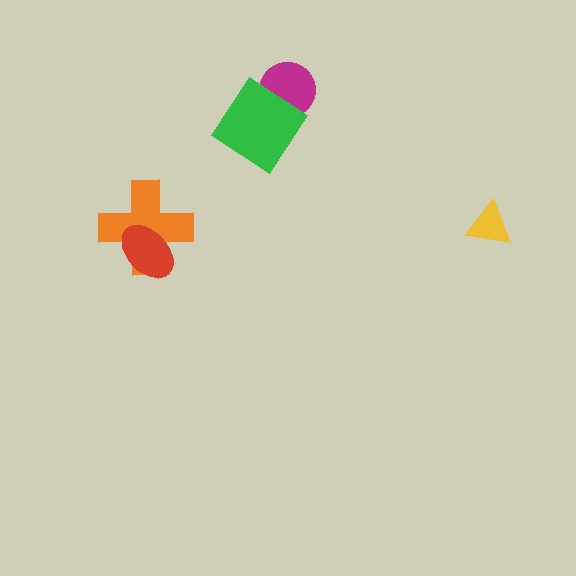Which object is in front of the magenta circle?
The green diamond is in front of the magenta circle.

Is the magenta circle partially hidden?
Yes, it is partially covered by another shape.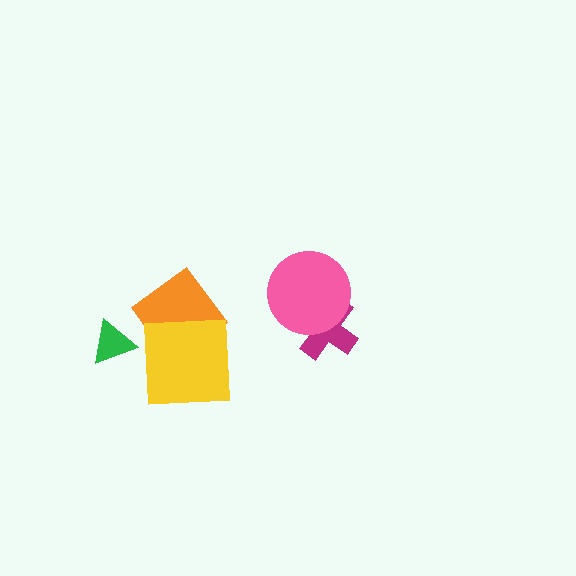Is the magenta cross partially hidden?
Yes, it is partially covered by another shape.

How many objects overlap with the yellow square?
1 object overlaps with the yellow square.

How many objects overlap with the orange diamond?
1 object overlaps with the orange diamond.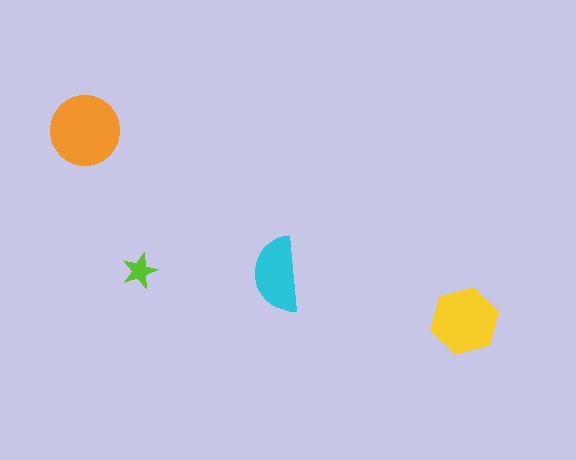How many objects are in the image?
There are 4 objects in the image.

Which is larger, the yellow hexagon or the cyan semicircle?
The yellow hexagon.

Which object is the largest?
The orange circle.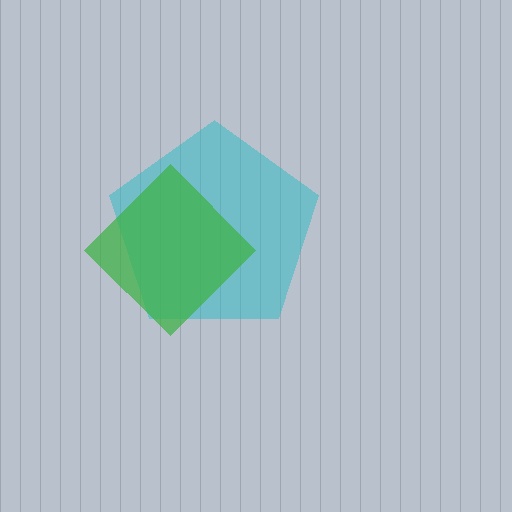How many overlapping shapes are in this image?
There are 2 overlapping shapes in the image.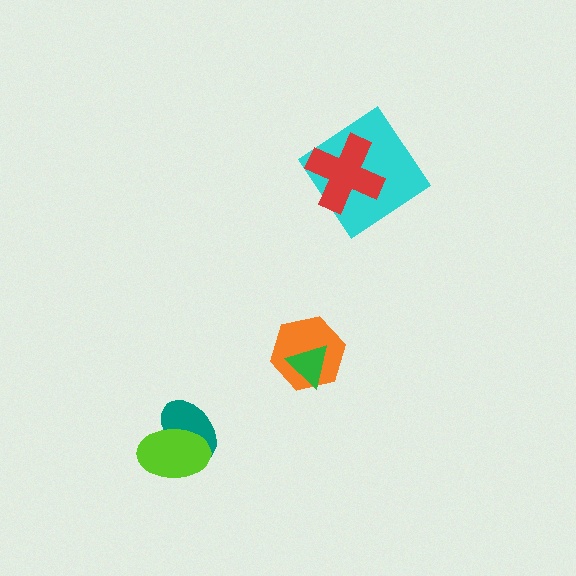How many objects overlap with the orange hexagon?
1 object overlaps with the orange hexagon.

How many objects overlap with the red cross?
1 object overlaps with the red cross.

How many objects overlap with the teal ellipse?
1 object overlaps with the teal ellipse.